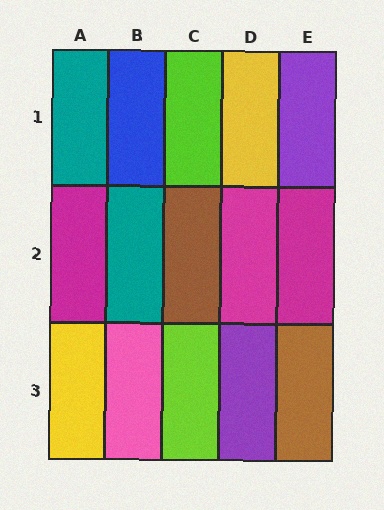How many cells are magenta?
3 cells are magenta.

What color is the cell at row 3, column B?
Pink.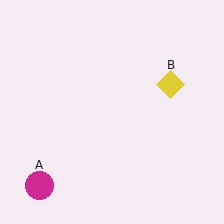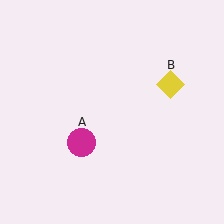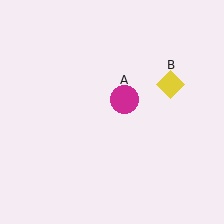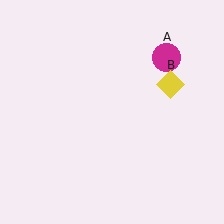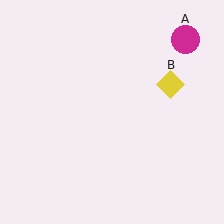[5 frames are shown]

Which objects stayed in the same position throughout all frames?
Yellow diamond (object B) remained stationary.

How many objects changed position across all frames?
1 object changed position: magenta circle (object A).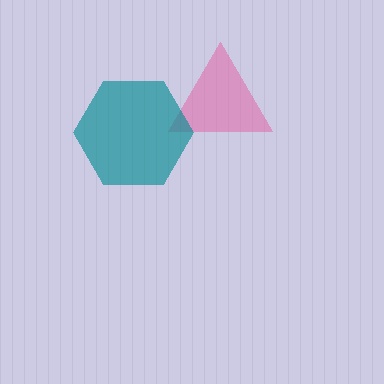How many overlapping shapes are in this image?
There are 2 overlapping shapes in the image.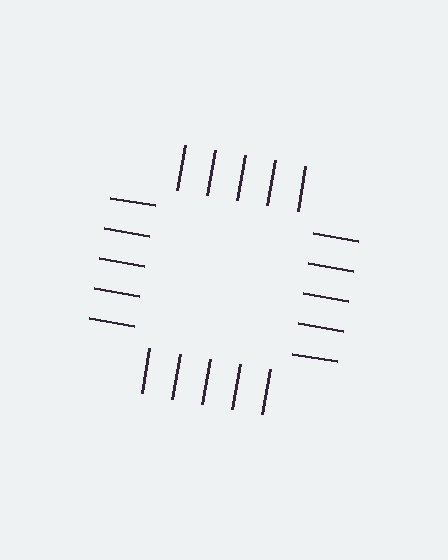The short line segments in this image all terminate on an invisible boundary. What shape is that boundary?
An illusory square — the line segments terminate on its edges but no continuous stroke is drawn.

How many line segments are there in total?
20 — 5 along each of the 4 edges.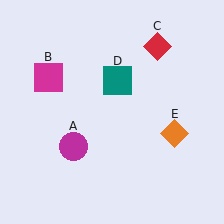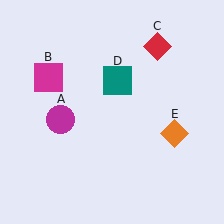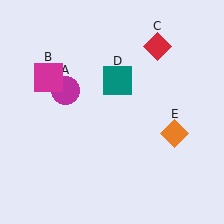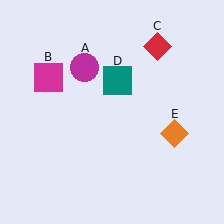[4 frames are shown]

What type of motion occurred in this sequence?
The magenta circle (object A) rotated clockwise around the center of the scene.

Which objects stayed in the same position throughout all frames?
Magenta square (object B) and red diamond (object C) and teal square (object D) and orange diamond (object E) remained stationary.